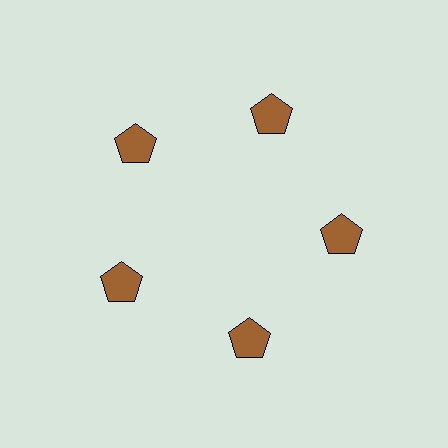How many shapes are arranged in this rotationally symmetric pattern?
There are 5 shapes, arranged in 5 groups of 1.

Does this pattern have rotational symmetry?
Yes, this pattern has 5-fold rotational symmetry. It looks the same after rotating 72 degrees around the center.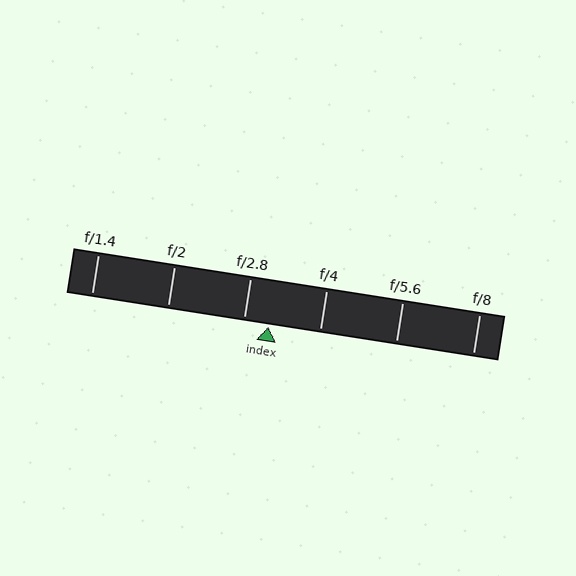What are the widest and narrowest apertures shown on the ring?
The widest aperture shown is f/1.4 and the narrowest is f/8.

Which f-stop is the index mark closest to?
The index mark is closest to f/2.8.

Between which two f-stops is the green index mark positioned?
The index mark is between f/2.8 and f/4.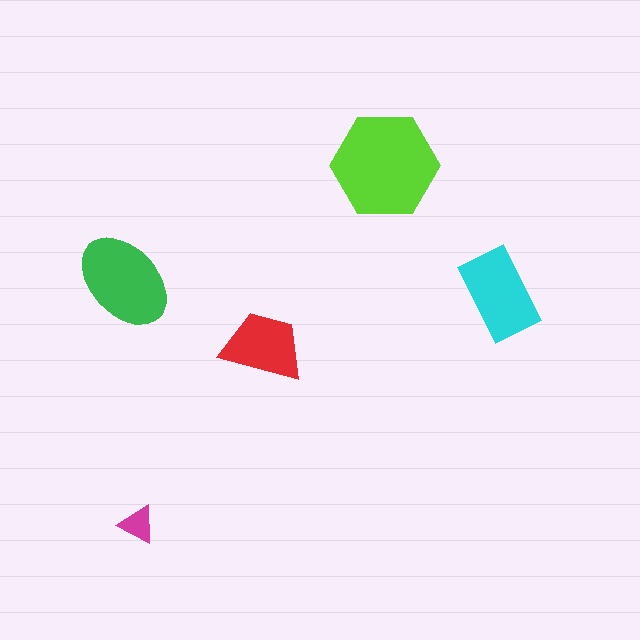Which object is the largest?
The lime hexagon.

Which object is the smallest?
The magenta triangle.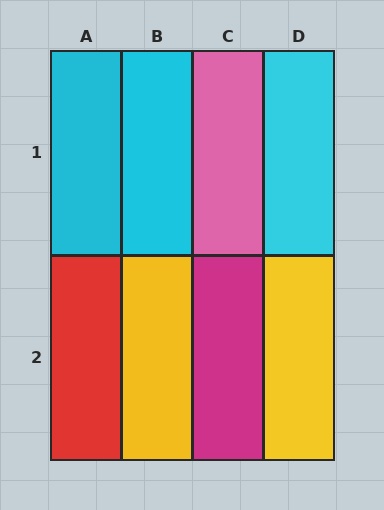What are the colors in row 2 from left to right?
Red, yellow, magenta, yellow.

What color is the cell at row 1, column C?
Pink.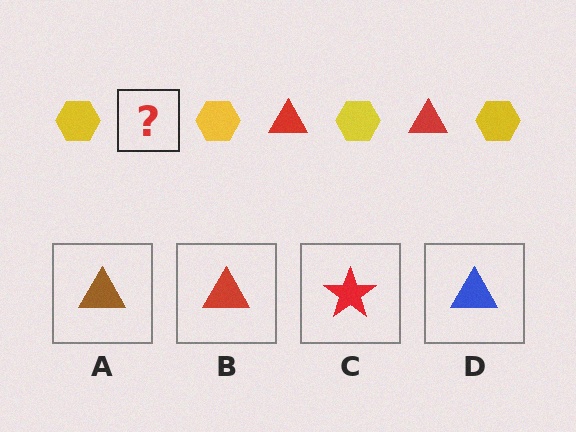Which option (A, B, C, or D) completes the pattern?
B.